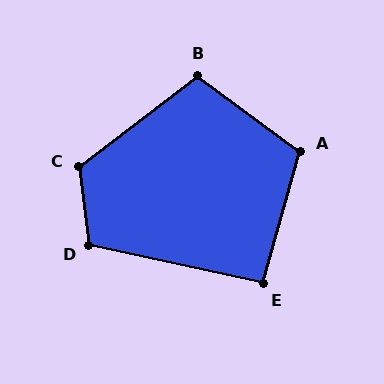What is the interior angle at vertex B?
Approximately 107 degrees (obtuse).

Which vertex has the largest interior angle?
C, at approximately 120 degrees.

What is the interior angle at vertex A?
Approximately 110 degrees (obtuse).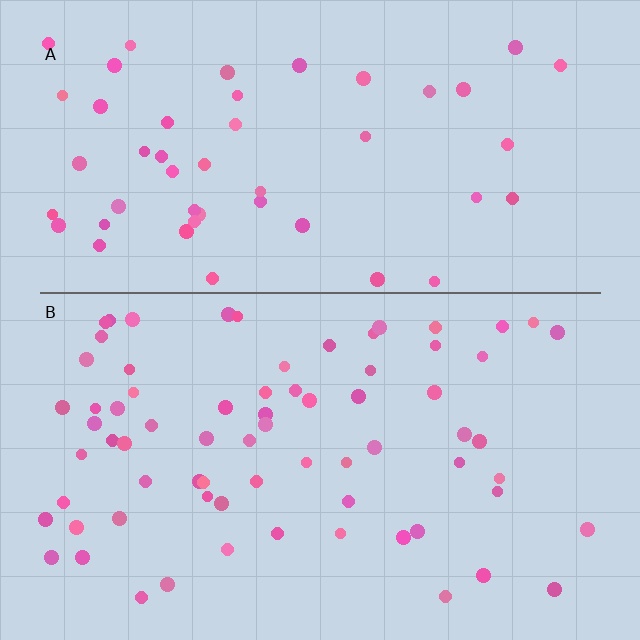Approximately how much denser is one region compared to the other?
Approximately 1.5× — region B over region A.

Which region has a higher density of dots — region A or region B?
B (the bottom).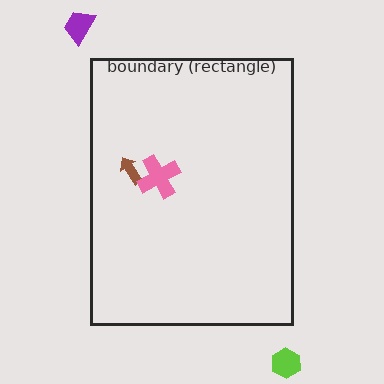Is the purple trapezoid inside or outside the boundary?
Outside.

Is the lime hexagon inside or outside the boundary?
Outside.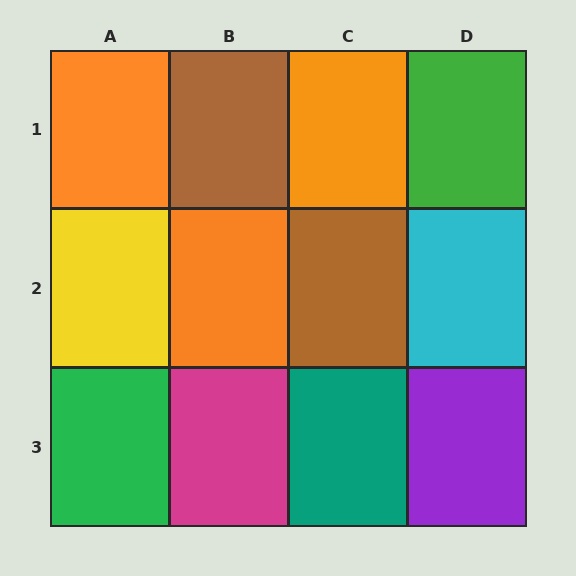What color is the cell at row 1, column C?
Orange.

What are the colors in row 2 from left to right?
Yellow, orange, brown, cyan.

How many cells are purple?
1 cell is purple.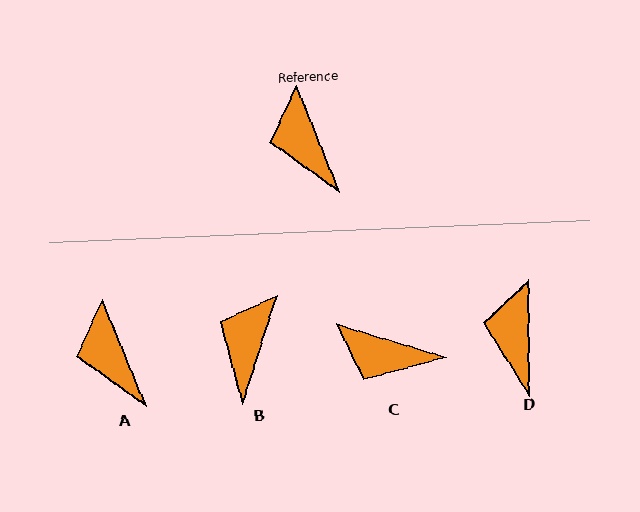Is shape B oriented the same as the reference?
No, it is off by about 40 degrees.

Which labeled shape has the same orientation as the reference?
A.